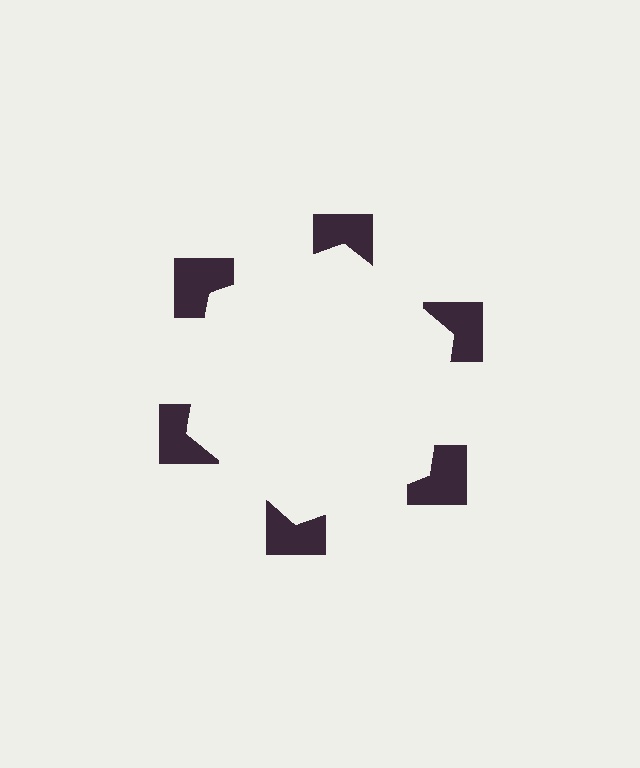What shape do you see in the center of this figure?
An illusory hexagon — its edges are inferred from the aligned wedge cuts in the notched squares, not physically drawn.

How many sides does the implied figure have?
6 sides.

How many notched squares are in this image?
There are 6 — one at each vertex of the illusory hexagon.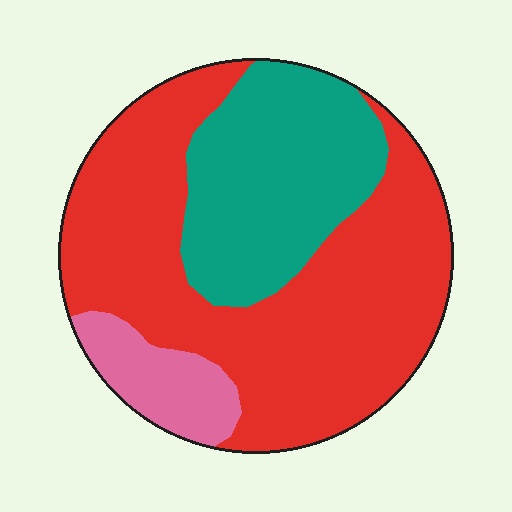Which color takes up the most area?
Red, at roughly 60%.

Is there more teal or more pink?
Teal.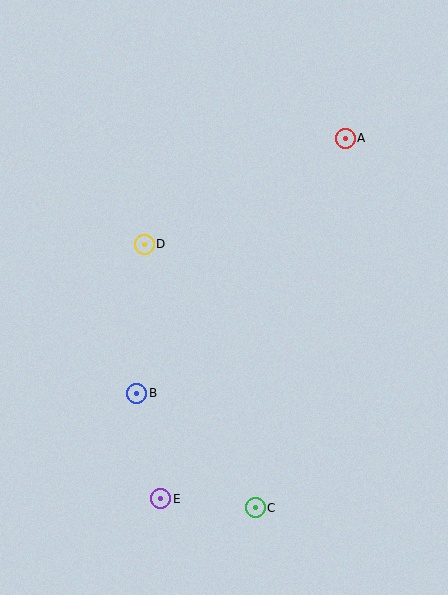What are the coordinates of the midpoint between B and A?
The midpoint between B and A is at (241, 266).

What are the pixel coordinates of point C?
Point C is at (255, 508).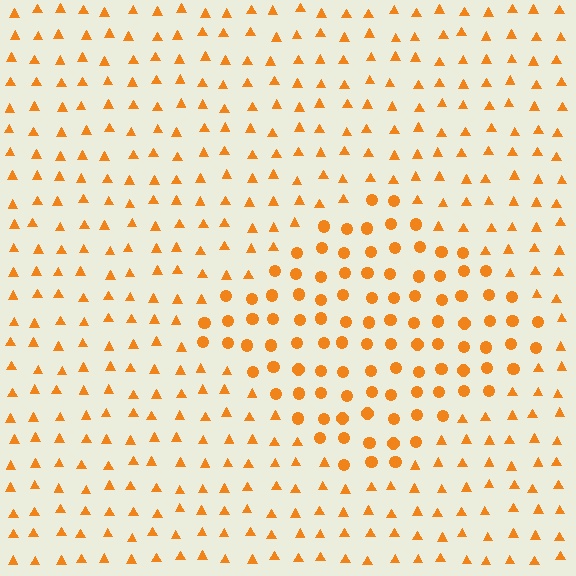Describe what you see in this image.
The image is filled with small orange elements arranged in a uniform grid. A diamond-shaped region contains circles, while the surrounding area contains triangles. The boundary is defined purely by the change in element shape.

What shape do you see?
I see a diamond.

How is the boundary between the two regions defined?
The boundary is defined by a change in element shape: circles inside vs. triangles outside. All elements share the same color and spacing.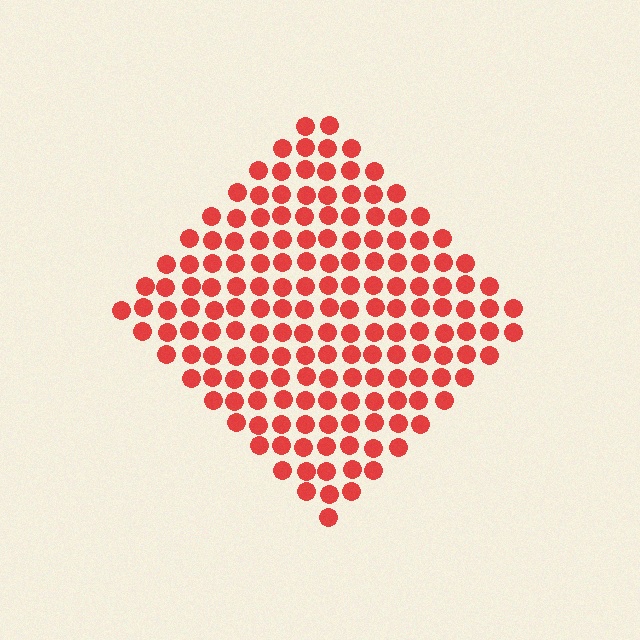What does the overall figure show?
The overall figure shows a diamond.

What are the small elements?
The small elements are circles.